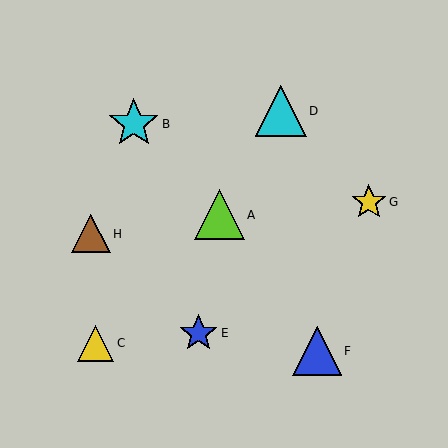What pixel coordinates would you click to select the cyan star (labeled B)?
Click at (134, 124) to select the cyan star B.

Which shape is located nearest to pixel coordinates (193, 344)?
The blue star (labeled E) at (199, 333) is nearest to that location.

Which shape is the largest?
The cyan triangle (labeled D) is the largest.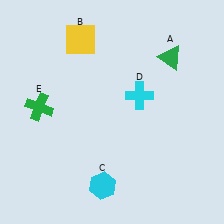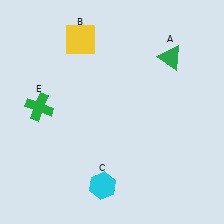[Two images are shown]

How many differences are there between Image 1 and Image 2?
There is 1 difference between the two images.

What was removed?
The cyan cross (D) was removed in Image 2.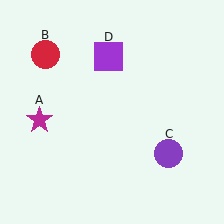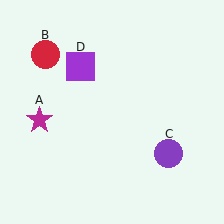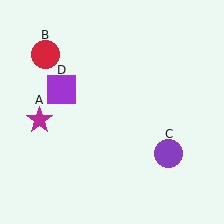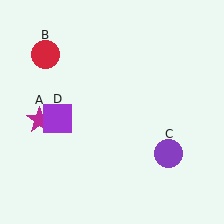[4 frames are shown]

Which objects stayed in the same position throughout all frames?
Magenta star (object A) and red circle (object B) and purple circle (object C) remained stationary.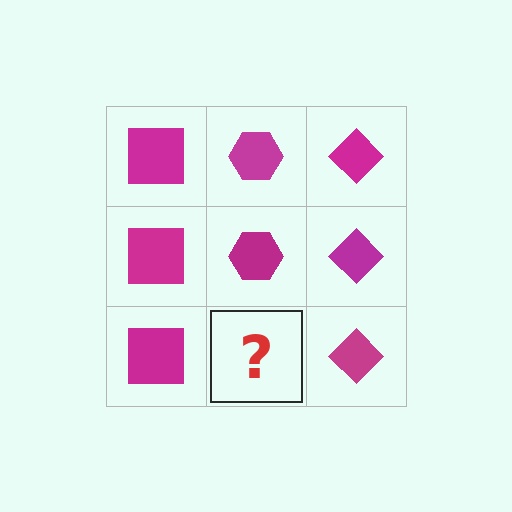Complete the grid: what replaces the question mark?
The question mark should be replaced with a magenta hexagon.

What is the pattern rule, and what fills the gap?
The rule is that each column has a consistent shape. The gap should be filled with a magenta hexagon.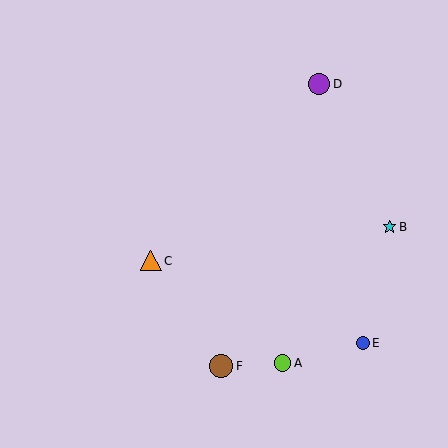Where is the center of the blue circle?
The center of the blue circle is at (363, 343).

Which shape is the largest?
The brown circle (labeled F) is the largest.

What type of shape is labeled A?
Shape A is a lime circle.